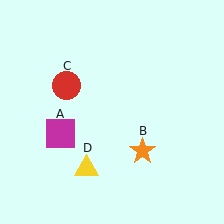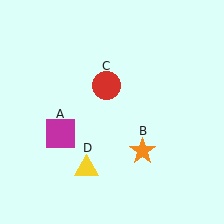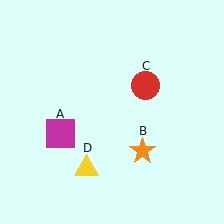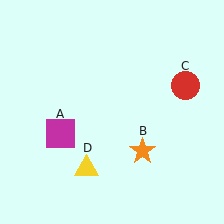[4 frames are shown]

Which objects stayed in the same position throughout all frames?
Magenta square (object A) and orange star (object B) and yellow triangle (object D) remained stationary.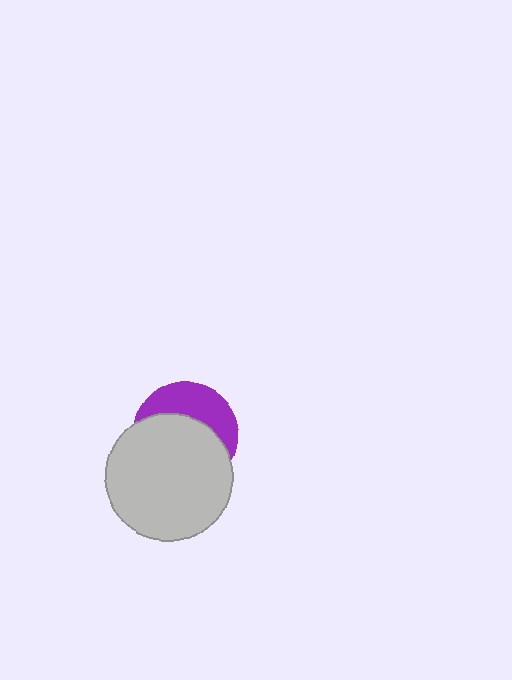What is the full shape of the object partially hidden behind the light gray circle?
The partially hidden object is a purple circle.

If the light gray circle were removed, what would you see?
You would see the complete purple circle.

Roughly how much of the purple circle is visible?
A small part of it is visible (roughly 37%).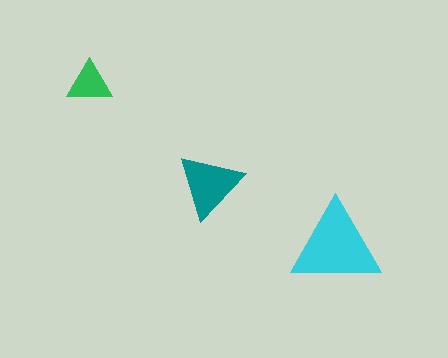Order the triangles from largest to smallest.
the cyan one, the teal one, the green one.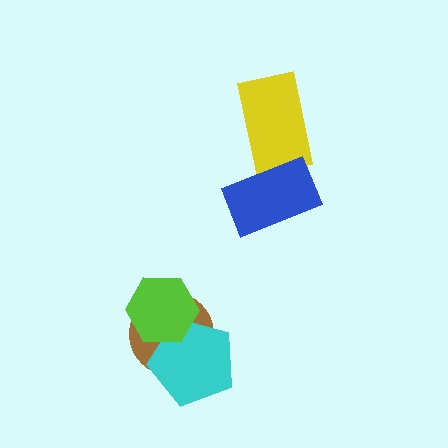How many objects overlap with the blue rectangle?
1 object overlaps with the blue rectangle.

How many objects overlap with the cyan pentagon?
2 objects overlap with the cyan pentagon.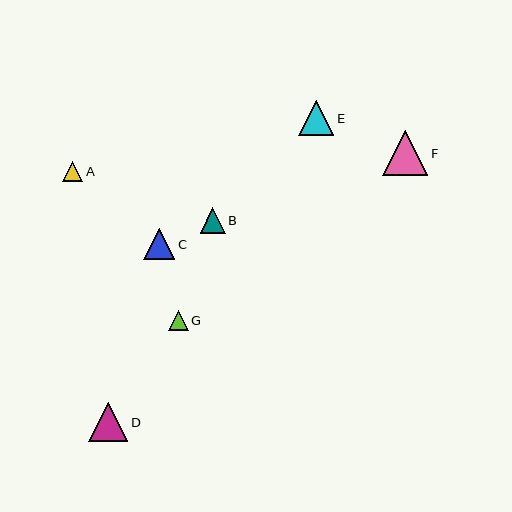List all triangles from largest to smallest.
From largest to smallest: F, D, E, C, B, A, G.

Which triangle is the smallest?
Triangle G is the smallest with a size of approximately 20 pixels.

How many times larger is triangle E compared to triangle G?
Triangle E is approximately 1.8 times the size of triangle G.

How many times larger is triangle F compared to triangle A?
Triangle F is approximately 2.2 times the size of triangle A.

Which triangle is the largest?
Triangle F is the largest with a size of approximately 45 pixels.